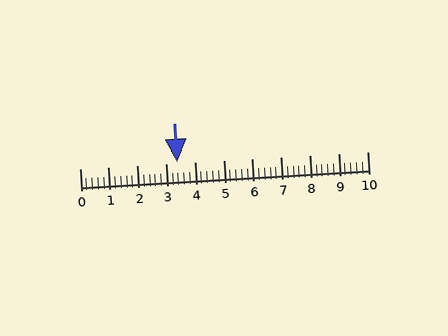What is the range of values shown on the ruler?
The ruler shows values from 0 to 10.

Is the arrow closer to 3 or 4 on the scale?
The arrow is closer to 3.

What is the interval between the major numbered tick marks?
The major tick marks are spaced 1 units apart.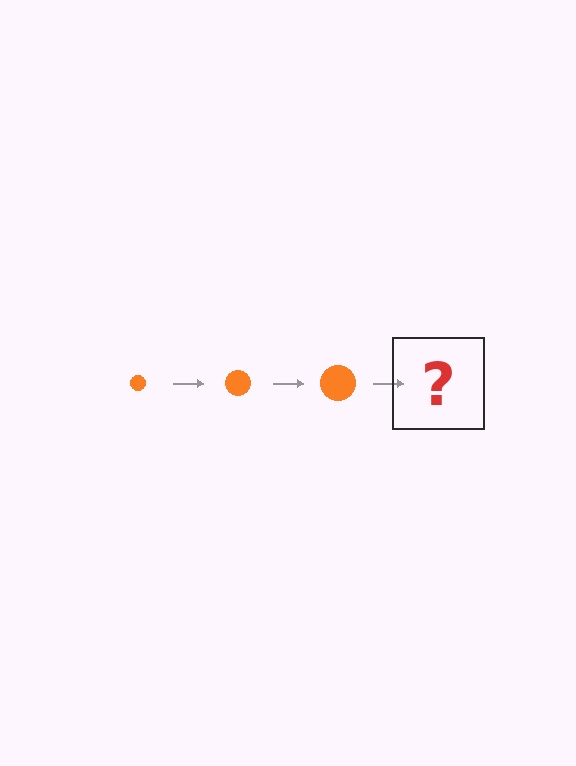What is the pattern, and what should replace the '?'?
The pattern is that the circle gets progressively larger each step. The '?' should be an orange circle, larger than the previous one.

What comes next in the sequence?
The next element should be an orange circle, larger than the previous one.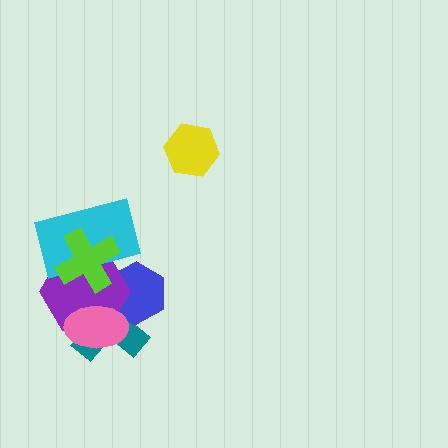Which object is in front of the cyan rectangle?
The lime cross is in front of the cyan rectangle.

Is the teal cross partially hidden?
Yes, it is partially covered by another shape.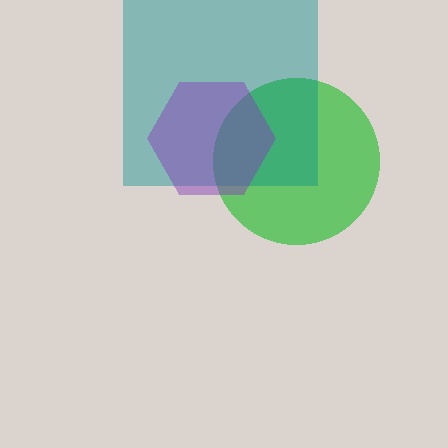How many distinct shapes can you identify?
There are 3 distinct shapes: a green circle, a teal square, a purple hexagon.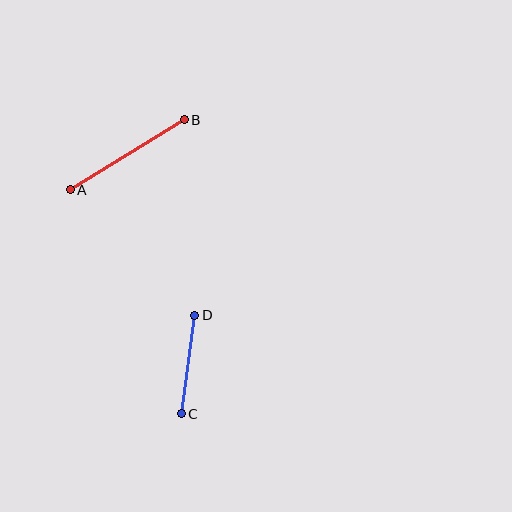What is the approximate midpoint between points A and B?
The midpoint is at approximately (127, 155) pixels.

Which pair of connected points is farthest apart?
Points A and B are farthest apart.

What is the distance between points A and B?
The distance is approximately 133 pixels.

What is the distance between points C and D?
The distance is approximately 100 pixels.